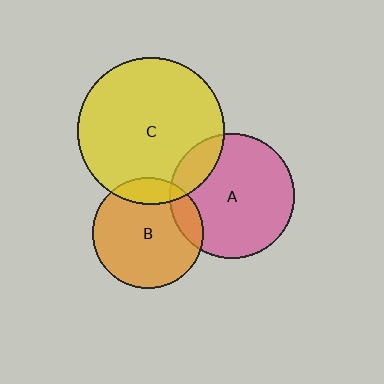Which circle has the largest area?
Circle C (yellow).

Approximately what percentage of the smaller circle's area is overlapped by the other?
Approximately 15%.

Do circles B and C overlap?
Yes.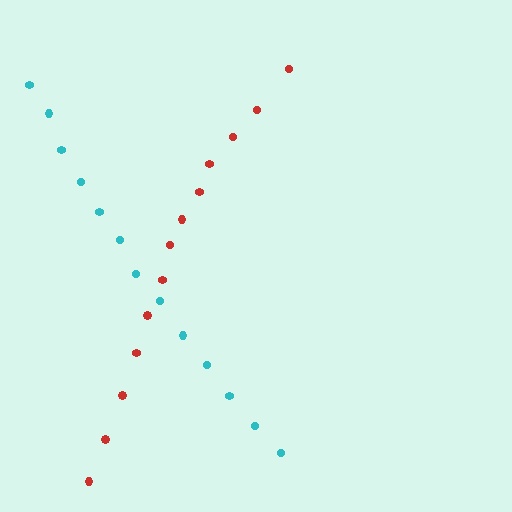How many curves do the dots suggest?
There are 2 distinct paths.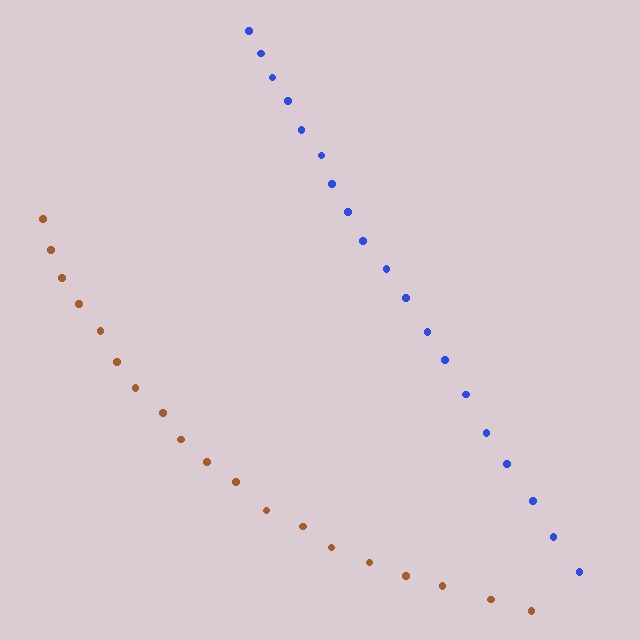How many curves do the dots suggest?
There are 2 distinct paths.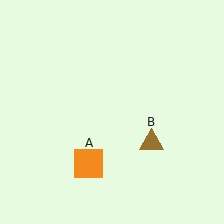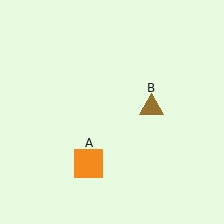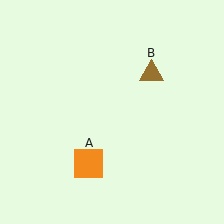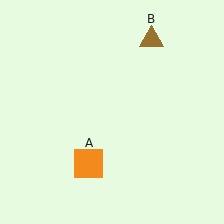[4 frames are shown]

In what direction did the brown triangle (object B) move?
The brown triangle (object B) moved up.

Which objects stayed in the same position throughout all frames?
Orange square (object A) remained stationary.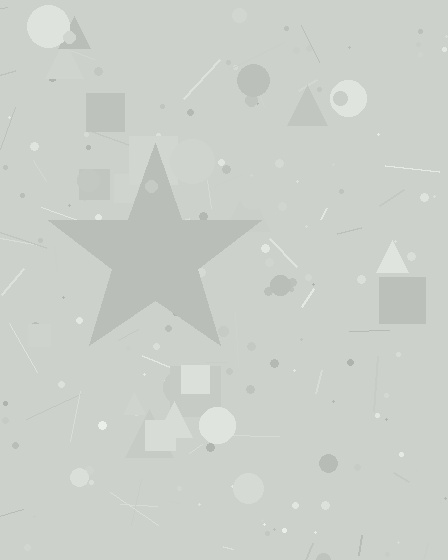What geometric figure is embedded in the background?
A star is embedded in the background.